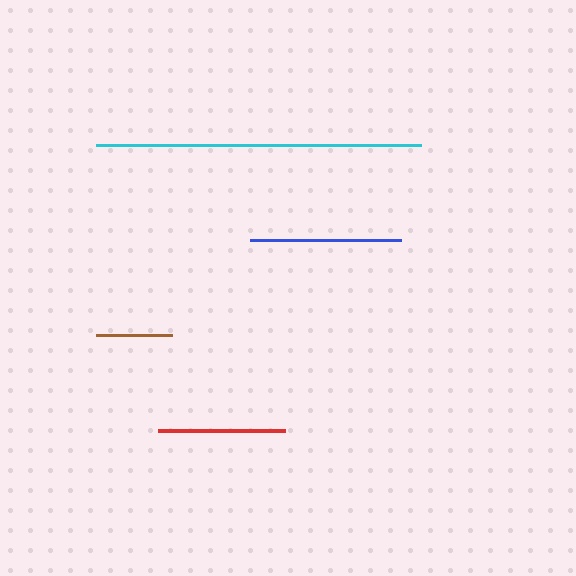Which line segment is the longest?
The cyan line is the longest at approximately 325 pixels.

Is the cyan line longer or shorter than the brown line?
The cyan line is longer than the brown line.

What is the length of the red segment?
The red segment is approximately 128 pixels long.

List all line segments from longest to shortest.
From longest to shortest: cyan, blue, red, brown.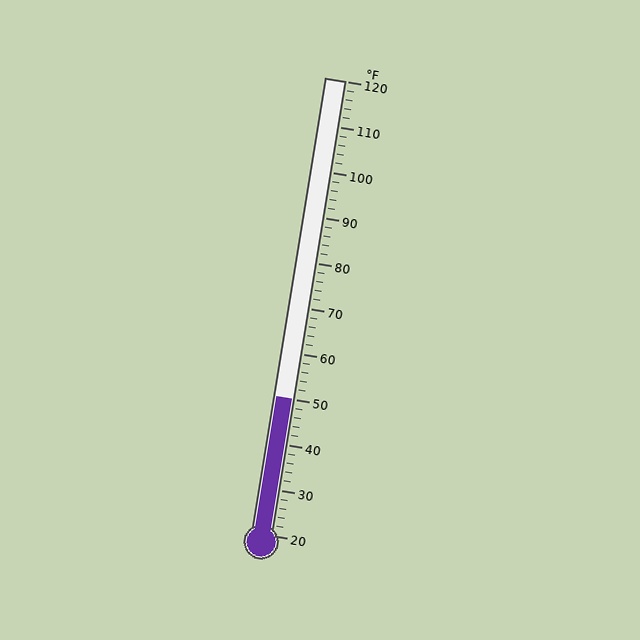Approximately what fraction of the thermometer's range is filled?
The thermometer is filled to approximately 30% of its range.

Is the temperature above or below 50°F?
The temperature is at 50°F.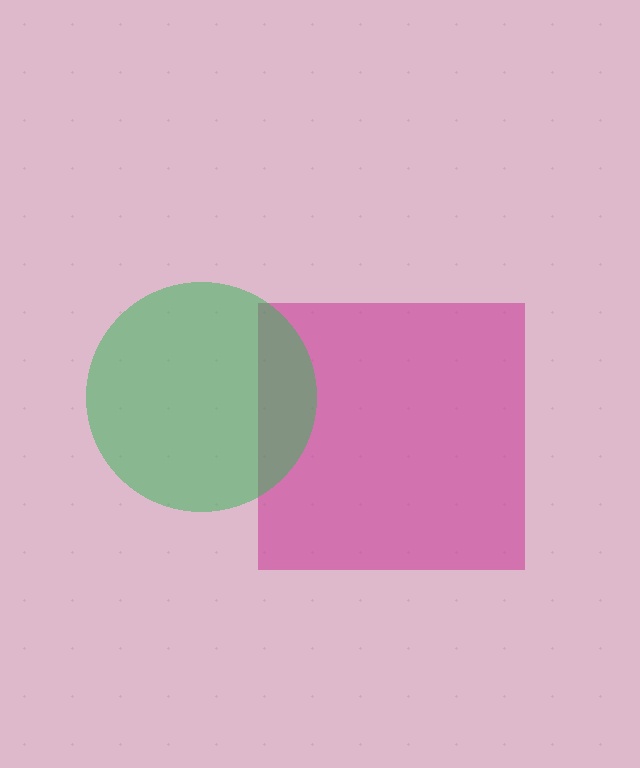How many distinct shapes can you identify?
There are 2 distinct shapes: a magenta square, a green circle.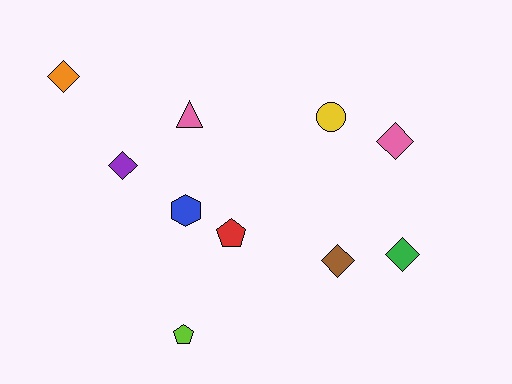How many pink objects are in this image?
There are 2 pink objects.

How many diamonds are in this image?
There are 5 diamonds.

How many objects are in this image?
There are 10 objects.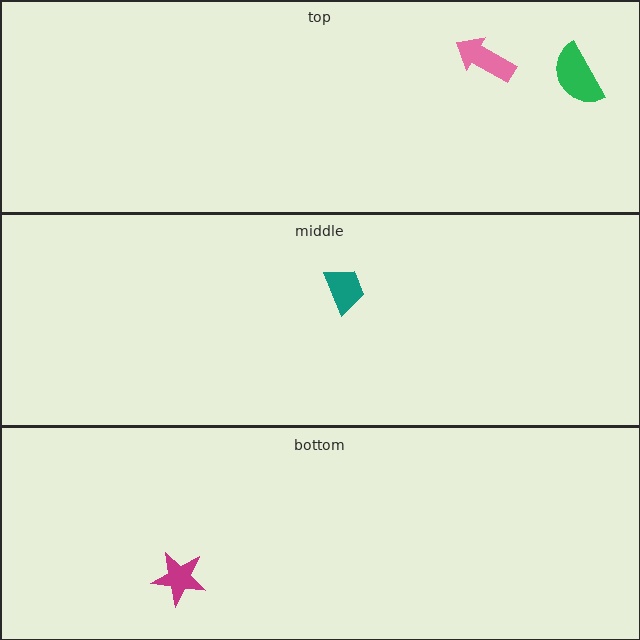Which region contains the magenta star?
The bottom region.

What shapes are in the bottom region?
The magenta star.